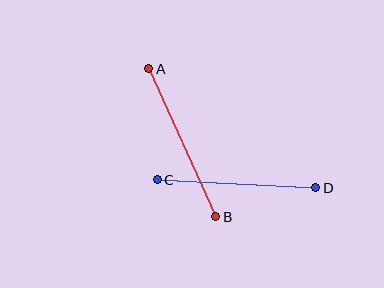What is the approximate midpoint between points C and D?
The midpoint is at approximately (236, 184) pixels.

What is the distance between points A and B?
The distance is approximately 162 pixels.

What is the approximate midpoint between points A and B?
The midpoint is at approximately (182, 143) pixels.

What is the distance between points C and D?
The distance is approximately 159 pixels.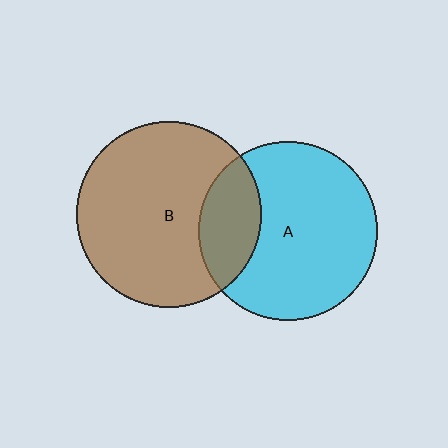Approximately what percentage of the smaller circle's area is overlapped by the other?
Approximately 25%.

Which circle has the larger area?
Circle B (brown).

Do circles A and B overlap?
Yes.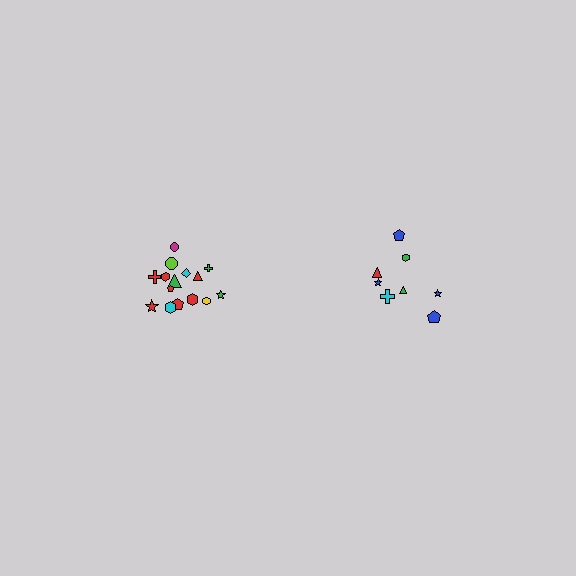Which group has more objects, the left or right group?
The left group.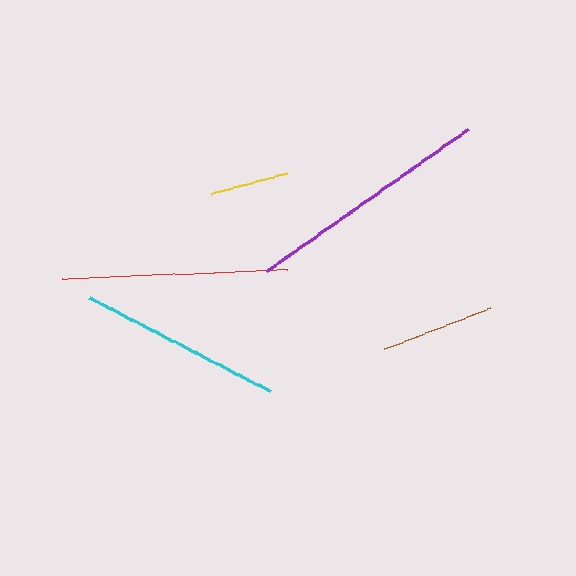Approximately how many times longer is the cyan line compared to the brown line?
The cyan line is approximately 1.8 times the length of the brown line.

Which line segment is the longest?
The purple line is the longest at approximately 246 pixels.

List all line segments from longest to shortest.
From longest to shortest: purple, red, cyan, brown, yellow.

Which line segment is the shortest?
The yellow line is the shortest at approximately 77 pixels.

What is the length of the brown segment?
The brown segment is approximately 114 pixels long.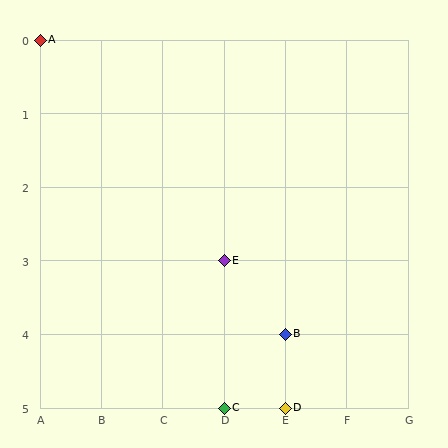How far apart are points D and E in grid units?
Points D and E are 1 column and 2 rows apart (about 2.2 grid units diagonally).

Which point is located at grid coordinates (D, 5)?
Point C is at (D, 5).